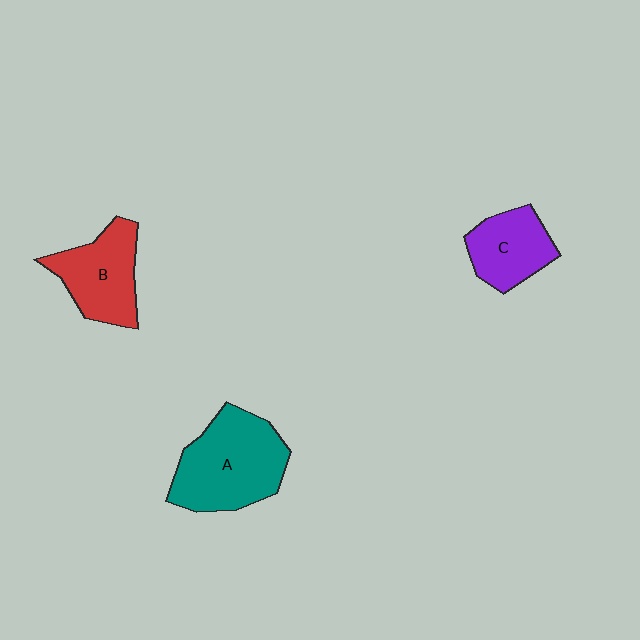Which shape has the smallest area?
Shape C (purple).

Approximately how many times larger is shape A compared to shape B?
Approximately 1.4 times.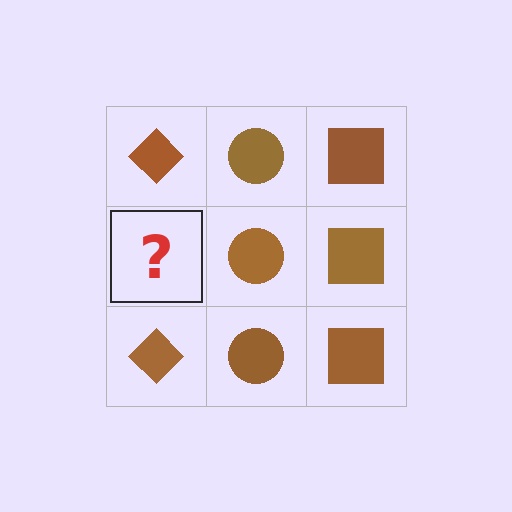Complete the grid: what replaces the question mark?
The question mark should be replaced with a brown diamond.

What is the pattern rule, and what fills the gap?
The rule is that each column has a consistent shape. The gap should be filled with a brown diamond.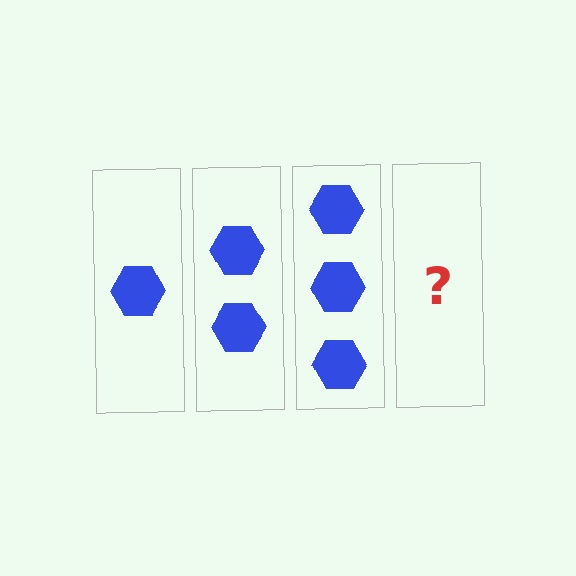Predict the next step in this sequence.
The next step is 4 hexagons.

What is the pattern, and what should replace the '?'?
The pattern is that each step adds one more hexagon. The '?' should be 4 hexagons.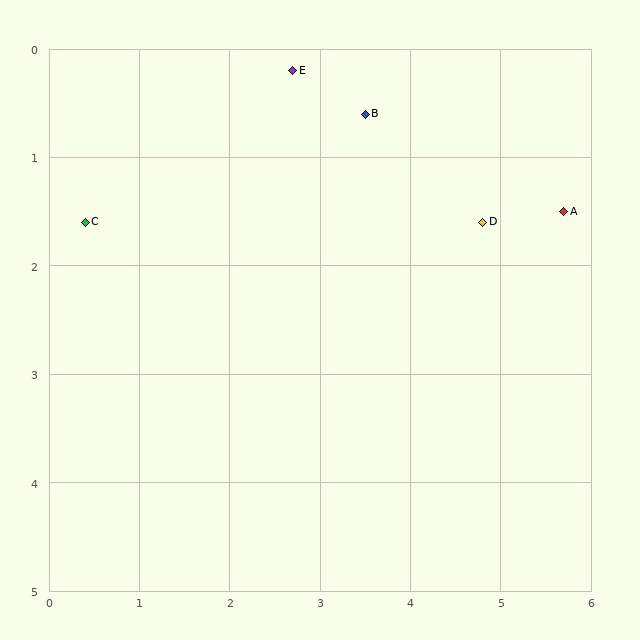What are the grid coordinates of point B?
Point B is at approximately (3.5, 0.6).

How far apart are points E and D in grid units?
Points E and D are about 2.5 grid units apart.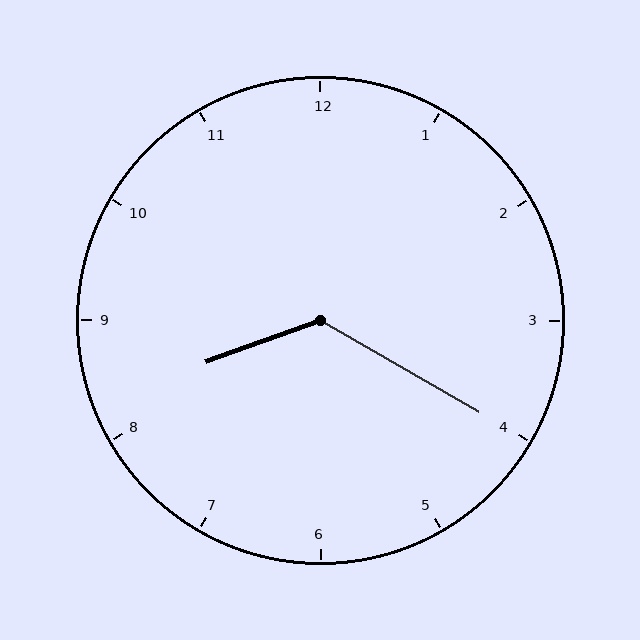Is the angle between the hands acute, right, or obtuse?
It is obtuse.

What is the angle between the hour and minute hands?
Approximately 130 degrees.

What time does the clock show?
8:20.